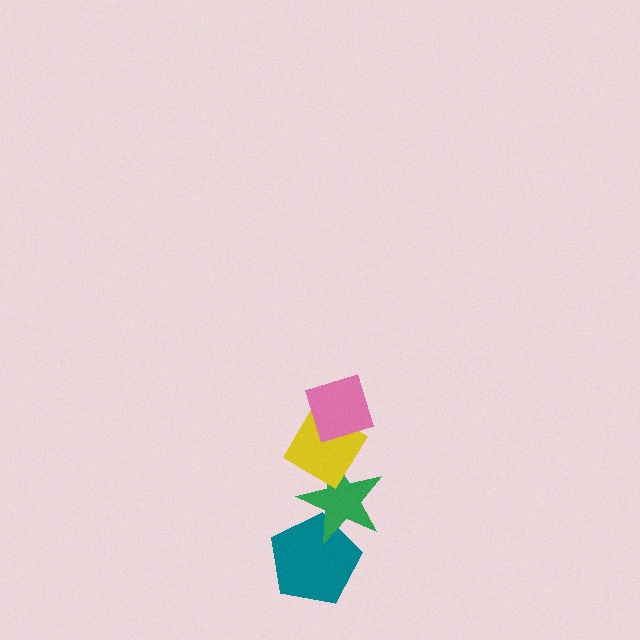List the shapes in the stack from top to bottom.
From top to bottom: the pink diamond, the yellow diamond, the green star, the teal pentagon.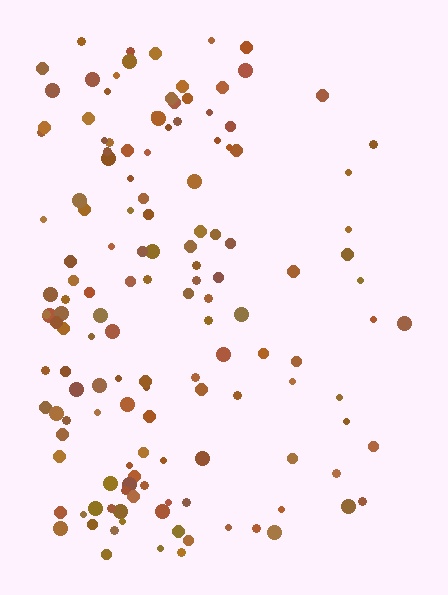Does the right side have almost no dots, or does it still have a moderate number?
Still a moderate number, just noticeably fewer than the left.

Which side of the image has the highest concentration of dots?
The left.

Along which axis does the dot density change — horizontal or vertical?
Horizontal.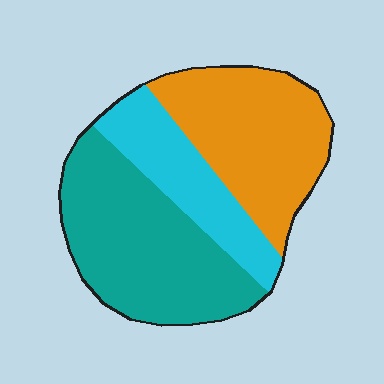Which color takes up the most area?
Teal, at roughly 40%.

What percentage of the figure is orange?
Orange takes up about three eighths (3/8) of the figure.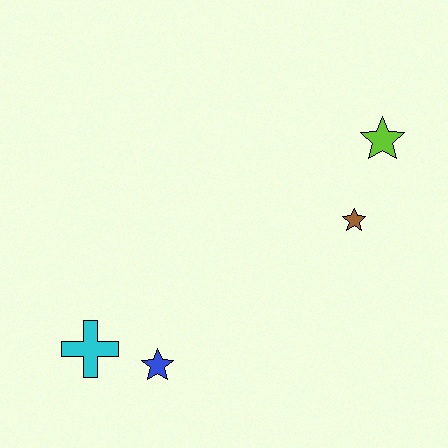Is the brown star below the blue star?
No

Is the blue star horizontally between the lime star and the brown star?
No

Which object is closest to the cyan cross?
The blue star is closest to the cyan cross.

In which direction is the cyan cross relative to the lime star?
The cyan cross is to the left of the lime star.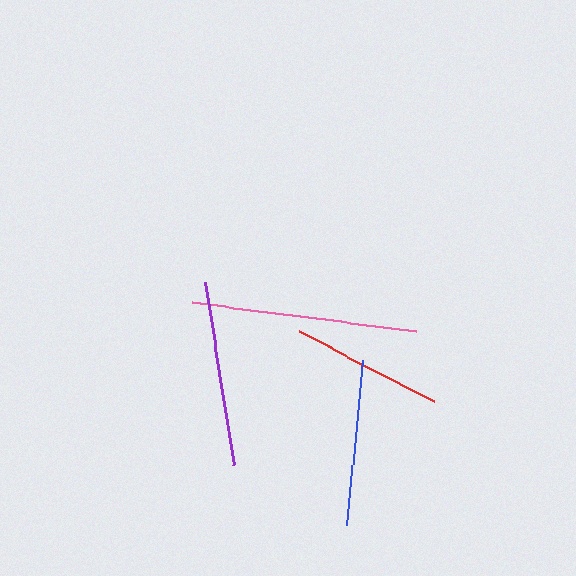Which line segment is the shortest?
The red line is the shortest at approximately 152 pixels.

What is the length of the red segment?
The red segment is approximately 152 pixels long.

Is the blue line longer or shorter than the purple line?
The purple line is longer than the blue line.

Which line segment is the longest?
The pink line is the longest at approximately 225 pixels.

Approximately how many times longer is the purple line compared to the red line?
The purple line is approximately 1.2 times the length of the red line.